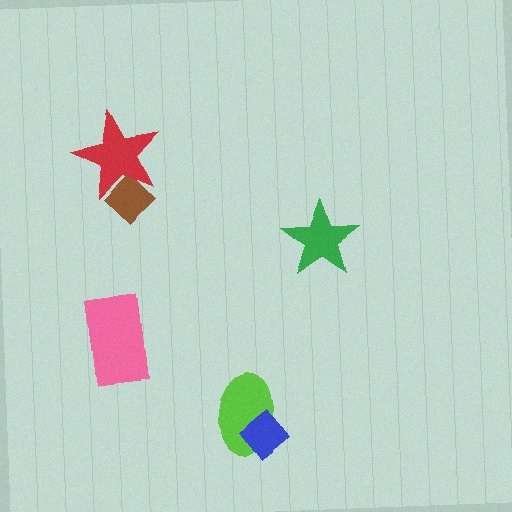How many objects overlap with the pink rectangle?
0 objects overlap with the pink rectangle.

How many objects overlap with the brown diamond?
1 object overlaps with the brown diamond.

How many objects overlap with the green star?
0 objects overlap with the green star.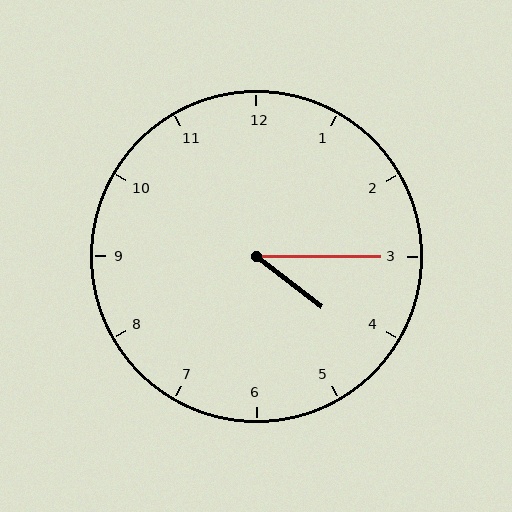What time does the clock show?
4:15.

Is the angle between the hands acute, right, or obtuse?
It is acute.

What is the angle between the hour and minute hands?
Approximately 38 degrees.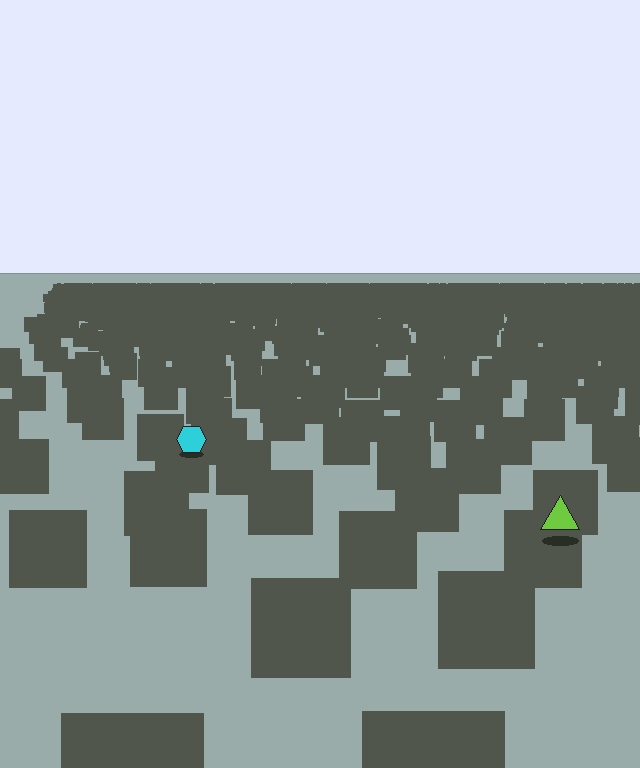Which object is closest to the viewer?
The lime triangle is closest. The texture marks near it are larger and more spread out.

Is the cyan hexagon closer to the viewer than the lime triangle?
No. The lime triangle is closer — you can tell from the texture gradient: the ground texture is coarser near it.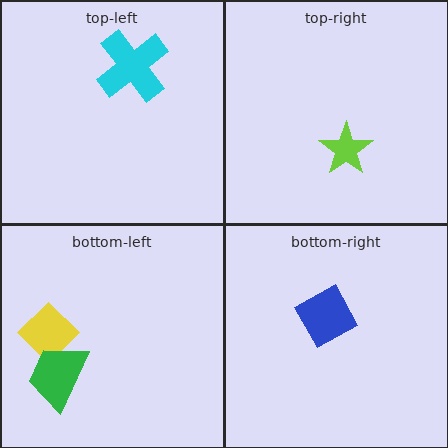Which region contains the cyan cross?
The top-left region.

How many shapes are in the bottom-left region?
2.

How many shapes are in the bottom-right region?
1.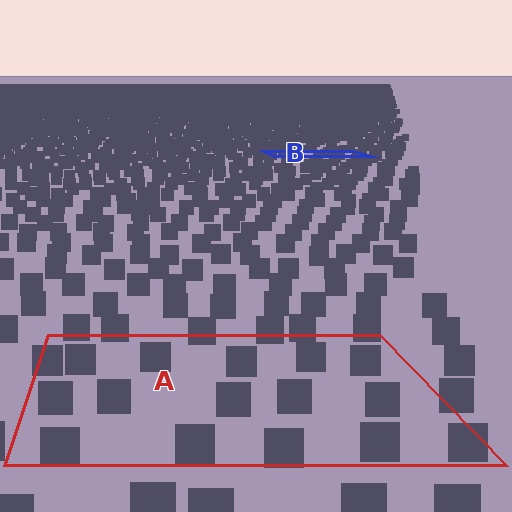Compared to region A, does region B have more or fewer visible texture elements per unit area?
Region B has more texture elements per unit area — they are packed more densely because it is farther away.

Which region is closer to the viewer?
Region A is closer. The texture elements there are larger and more spread out.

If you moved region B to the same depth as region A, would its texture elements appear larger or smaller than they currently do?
They would appear larger. At a closer depth, the same texture elements are projected at a bigger on-screen size.